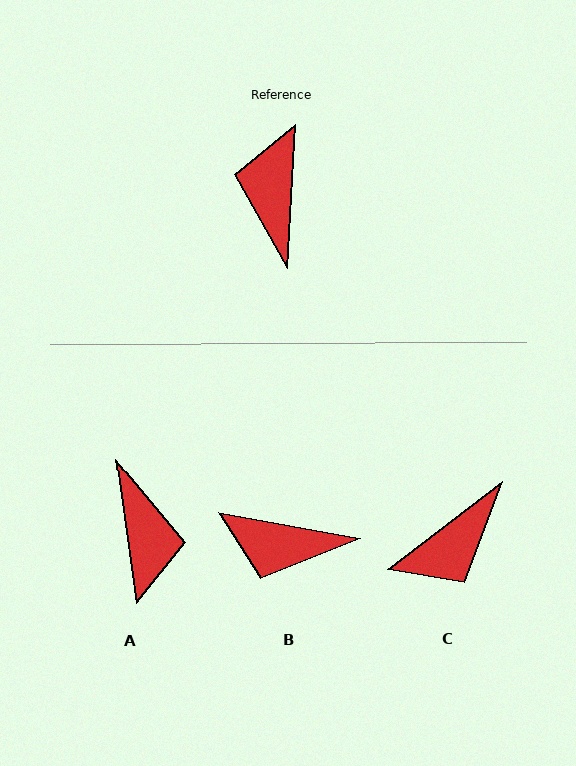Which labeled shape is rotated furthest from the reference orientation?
A, about 169 degrees away.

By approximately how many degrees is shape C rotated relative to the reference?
Approximately 130 degrees counter-clockwise.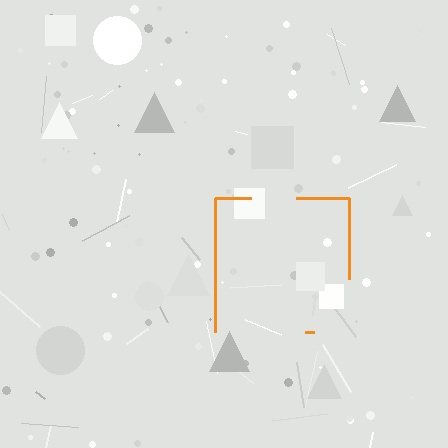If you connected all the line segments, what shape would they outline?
They would outline a square.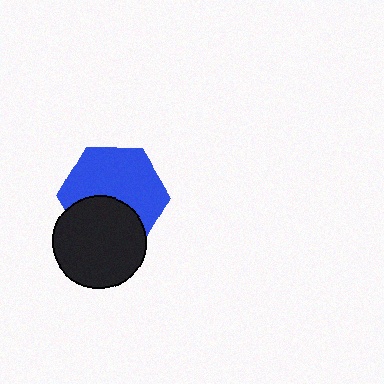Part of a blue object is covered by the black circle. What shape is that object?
It is a hexagon.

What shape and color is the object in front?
The object in front is a black circle.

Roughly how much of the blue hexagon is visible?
About half of it is visible (roughly 62%).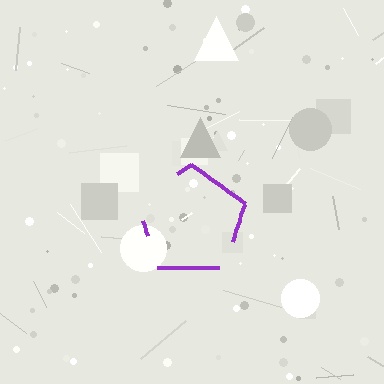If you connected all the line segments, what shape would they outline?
They would outline a pentagon.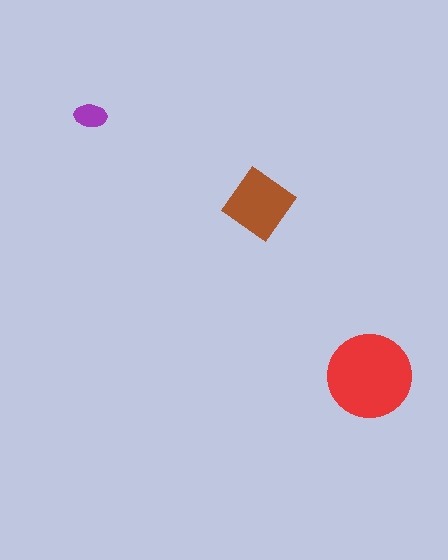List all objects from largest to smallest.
The red circle, the brown diamond, the purple ellipse.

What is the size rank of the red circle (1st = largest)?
1st.